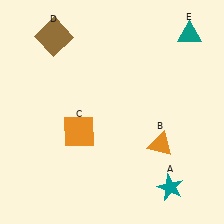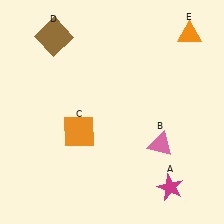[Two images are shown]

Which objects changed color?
A changed from teal to magenta. B changed from orange to pink. E changed from teal to orange.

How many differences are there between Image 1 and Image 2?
There are 3 differences between the two images.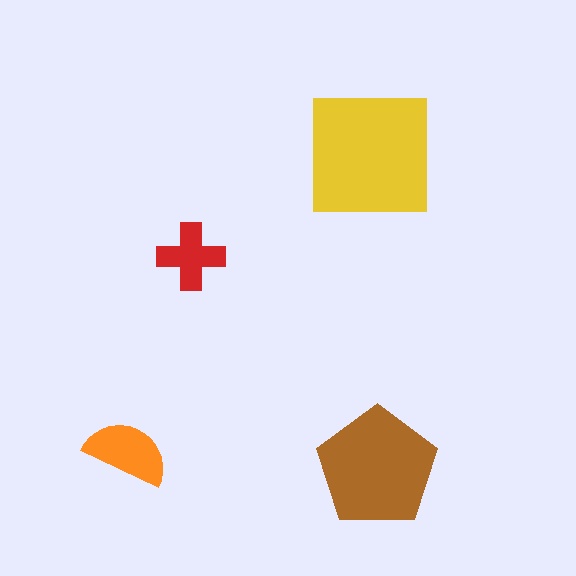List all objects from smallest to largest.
The red cross, the orange semicircle, the brown pentagon, the yellow square.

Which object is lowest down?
The brown pentagon is bottommost.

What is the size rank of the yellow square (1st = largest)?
1st.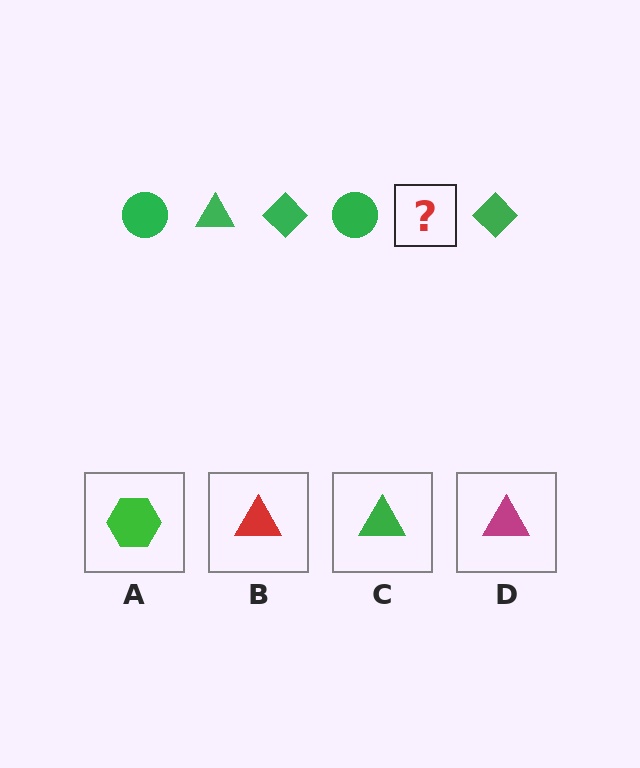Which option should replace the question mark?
Option C.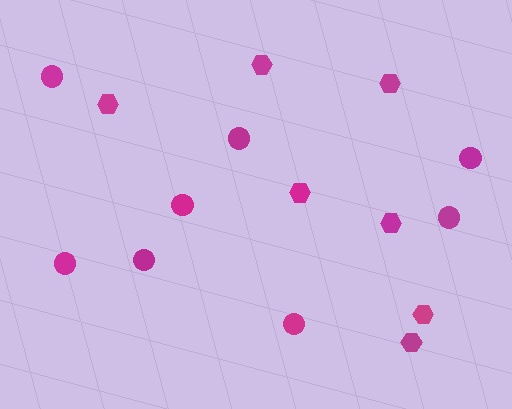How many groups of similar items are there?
There are 2 groups: one group of hexagons (7) and one group of circles (8).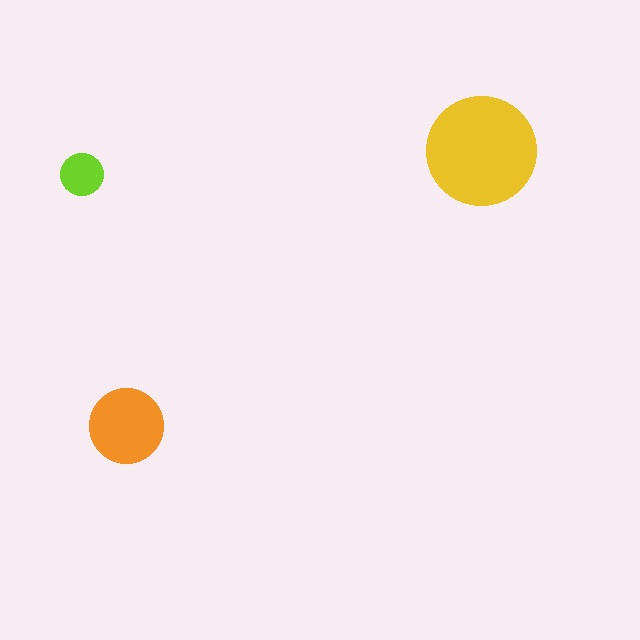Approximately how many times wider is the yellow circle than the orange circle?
About 1.5 times wider.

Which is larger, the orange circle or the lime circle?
The orange one.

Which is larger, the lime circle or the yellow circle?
The yellow one.